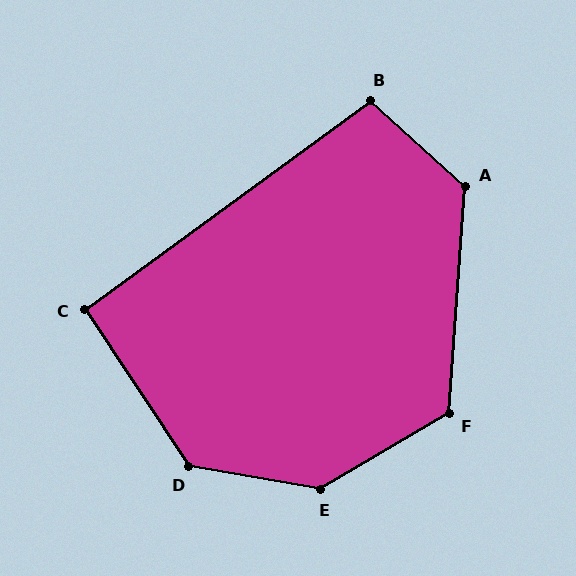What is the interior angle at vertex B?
Approximately 102 degrees (obtuse).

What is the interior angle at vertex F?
Approximately 125 degrees (obtuse).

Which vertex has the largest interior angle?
E, at approximately 139 degrees.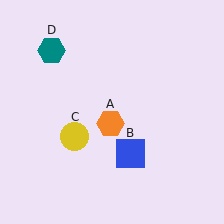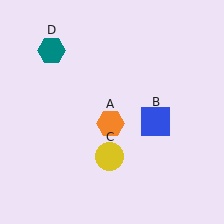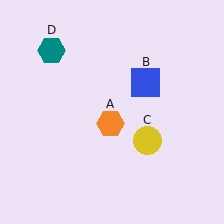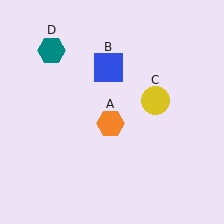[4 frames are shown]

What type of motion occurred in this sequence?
The blue square (object B), yellow circle (object C) rotated counterclockwise around the center of the scene.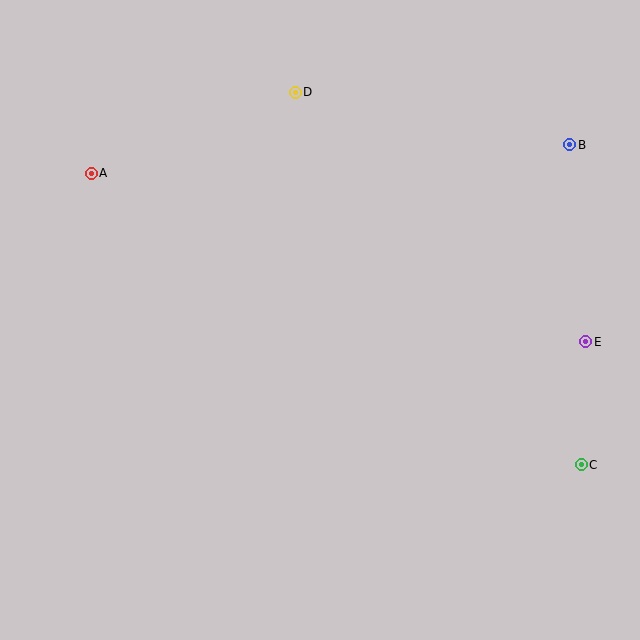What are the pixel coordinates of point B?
Point B is at (570, 145).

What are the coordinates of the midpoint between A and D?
The midpoint between A and D is at (193, 133).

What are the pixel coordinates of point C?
Point C is at (581, 465).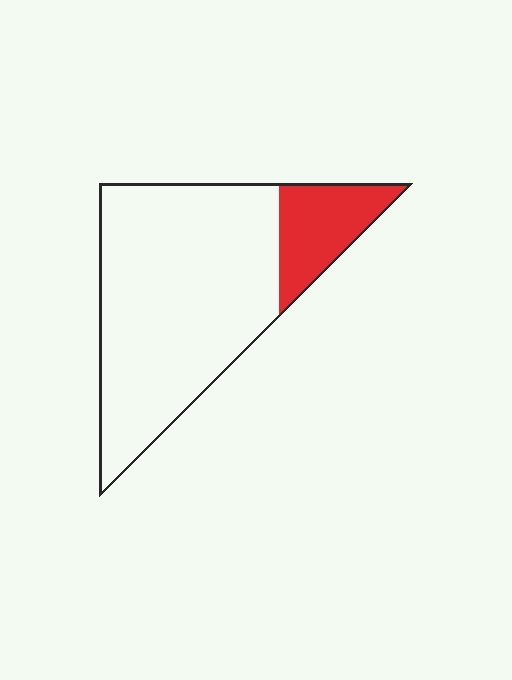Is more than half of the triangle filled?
No.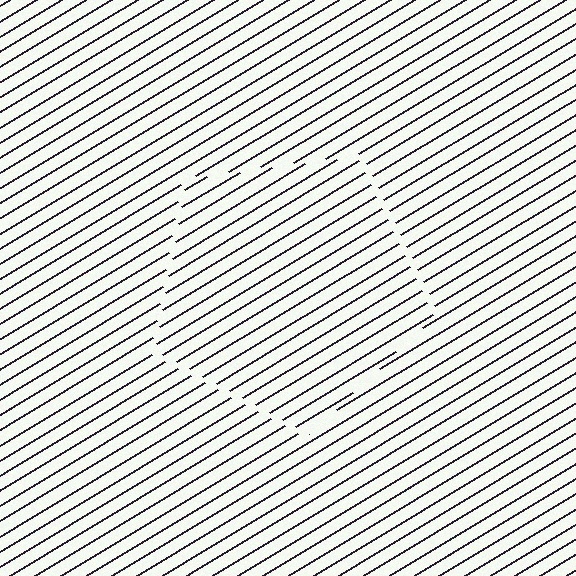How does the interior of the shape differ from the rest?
The interior of the shape contains the same grating, shifted by half a period — the contour is defined by the phase discontinuity where line-ends from the inner and outer gratings abut.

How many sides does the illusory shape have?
5 sides — the line-ends trace a pentagon.